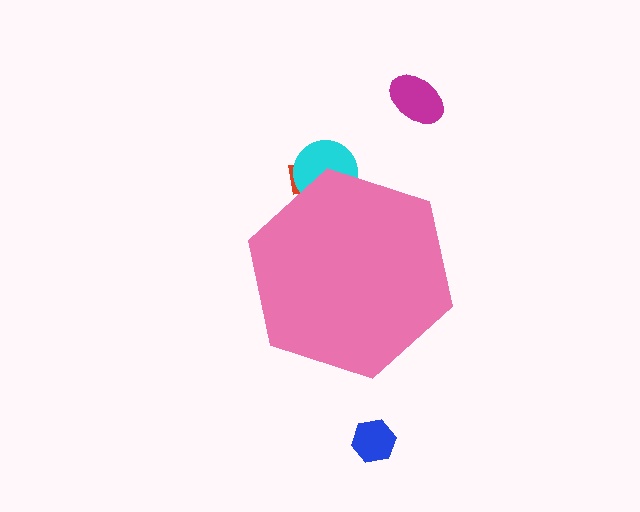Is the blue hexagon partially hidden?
No, the blue hexagon is fully visible.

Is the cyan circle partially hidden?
Yes, the cyan circle is partially hidden behind the pink hexagon.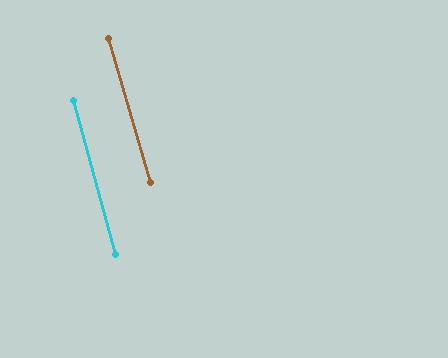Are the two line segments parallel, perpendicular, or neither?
Parallel — their directions differ by only 1.1°.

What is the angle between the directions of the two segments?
Approximately 1 degree.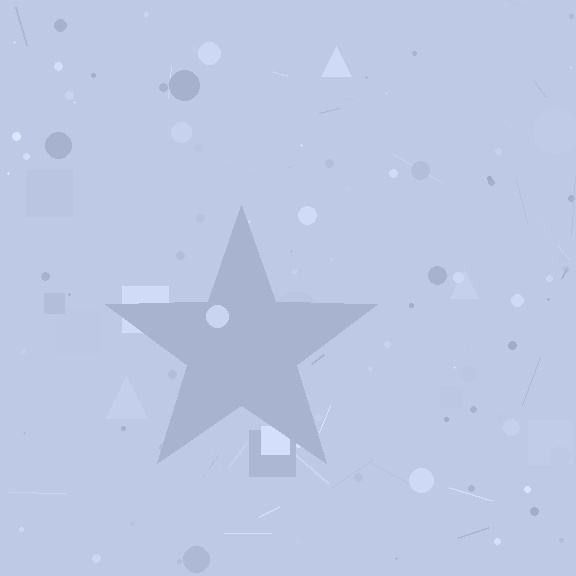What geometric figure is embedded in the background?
A star is embedded in the background.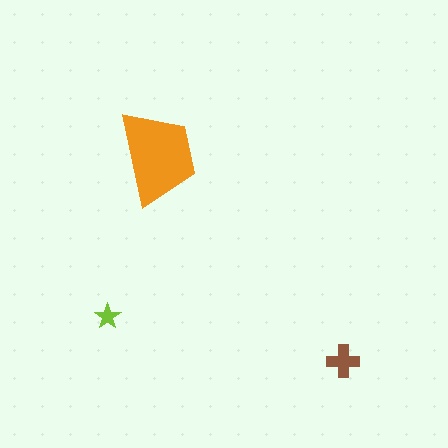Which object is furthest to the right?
The brown cross is rightmost.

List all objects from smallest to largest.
The lime star, the brown cross, the orange trapezoid.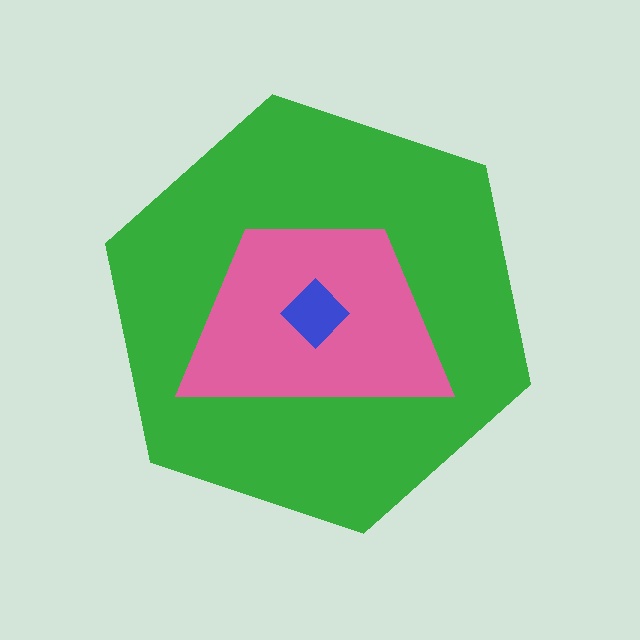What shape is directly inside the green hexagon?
The pink trapezoid.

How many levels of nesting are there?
3.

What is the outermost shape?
The green hexagon.